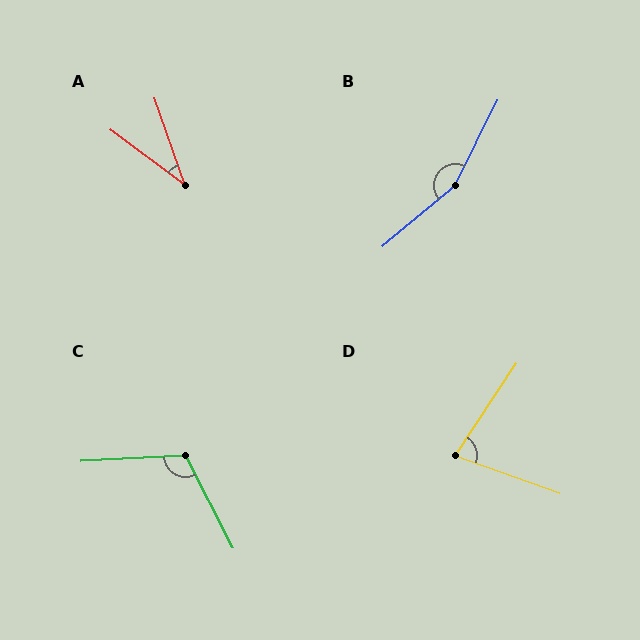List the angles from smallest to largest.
A (34°), D (76°), C (114°), B (156°).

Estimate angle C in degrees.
Approximately 114 degrees.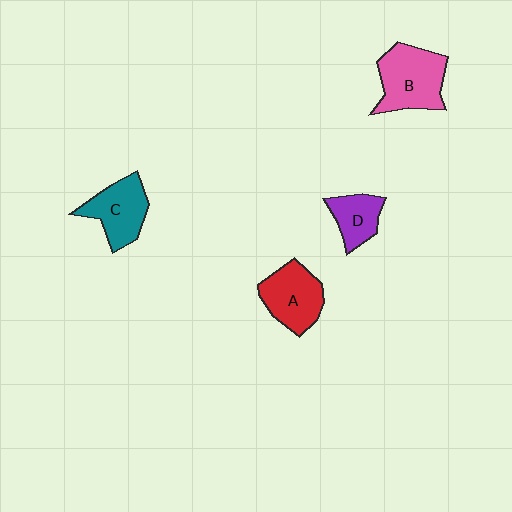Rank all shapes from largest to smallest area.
From largest to smallest: B (pink), A (red), C (teal), D (purple).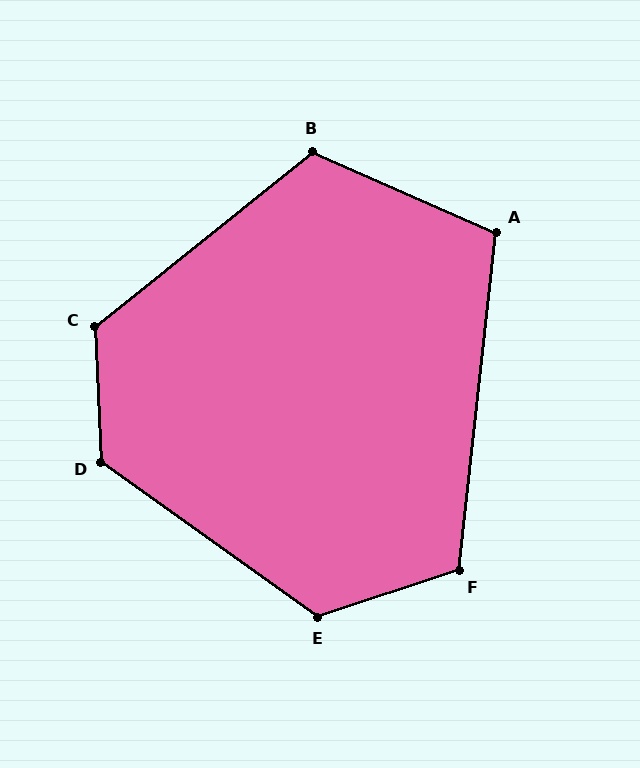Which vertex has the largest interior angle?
D, at approximately 128 degrees.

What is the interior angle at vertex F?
Approximately 114 degrees (obtuse).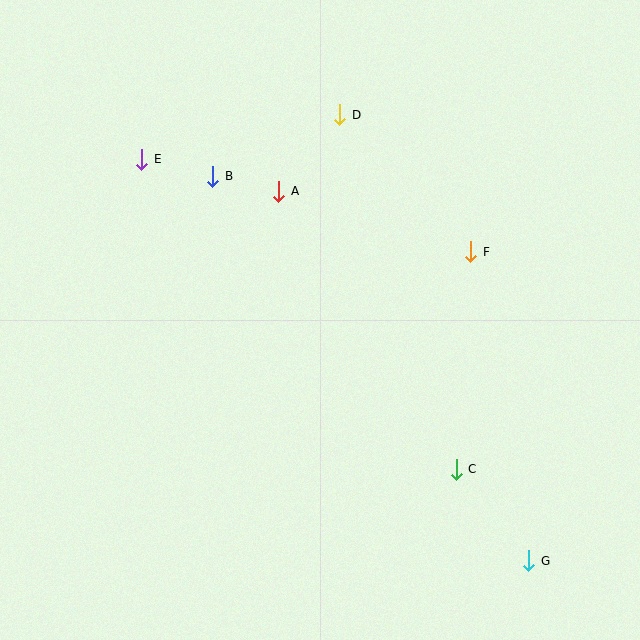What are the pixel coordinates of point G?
Point G is at (529, 561).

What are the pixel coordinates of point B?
Point B is at (213, 176).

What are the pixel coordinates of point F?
Point F is at (471, 252).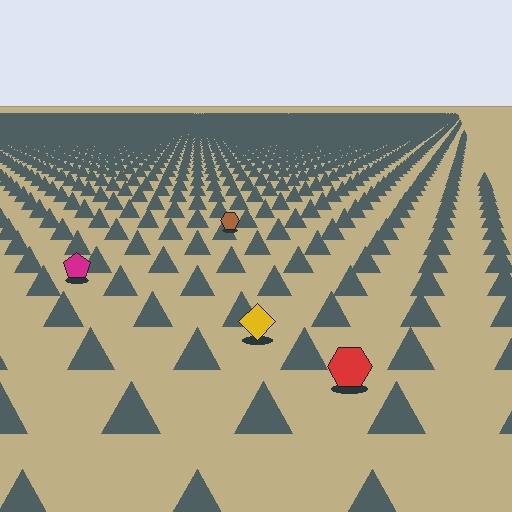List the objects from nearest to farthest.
From nearest to farthest: the red hexagon, the yellow diamond, the magenta pentagon, the brown hexagon.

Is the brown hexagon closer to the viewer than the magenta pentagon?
No. The magenta pentagon is closer — you can tell from the texture gradient: the ground texture is coarser near it.